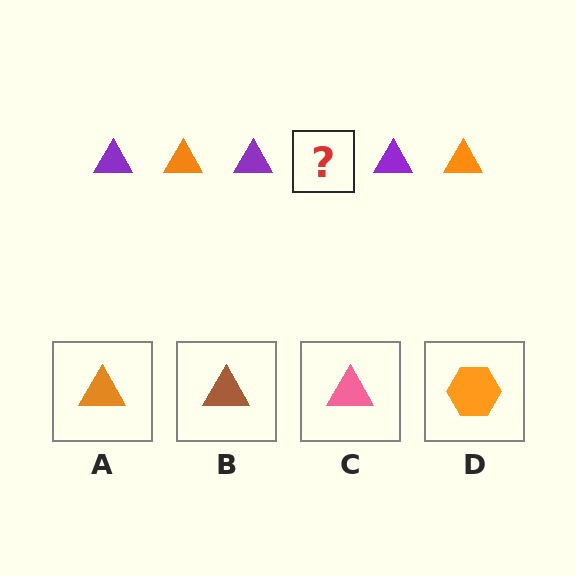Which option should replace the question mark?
Option A.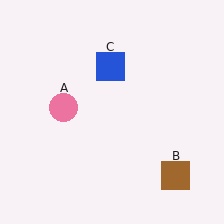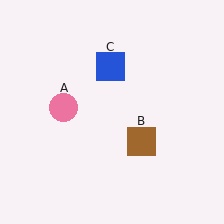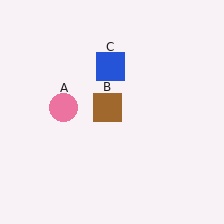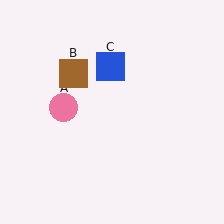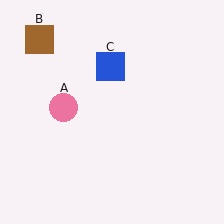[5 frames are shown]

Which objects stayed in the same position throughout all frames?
Pink circle (object A) and blue square (object C) remained stationary.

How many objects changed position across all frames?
1 object changed position: brown square (object B).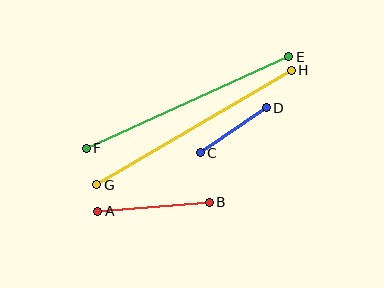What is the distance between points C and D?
The distance is approximately 80 pixels.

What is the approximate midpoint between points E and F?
The midpoint is at approximately (188, 102) pixels.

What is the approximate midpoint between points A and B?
The midpoint is at approximately (153, 207) pixels.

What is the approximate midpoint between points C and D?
The midpoint is at approximately (233, 130) pixels.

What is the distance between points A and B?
The distance is approximately 112 pixels.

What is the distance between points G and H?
The distance is approximately 226 pixels.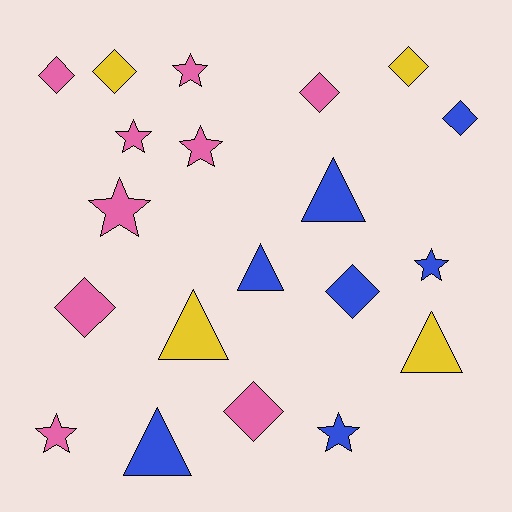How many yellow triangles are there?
There are 2 yellow triangles.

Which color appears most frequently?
Pink, with 9 objects.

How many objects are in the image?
There are 20 objects.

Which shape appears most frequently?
Diamond, with 8 objects.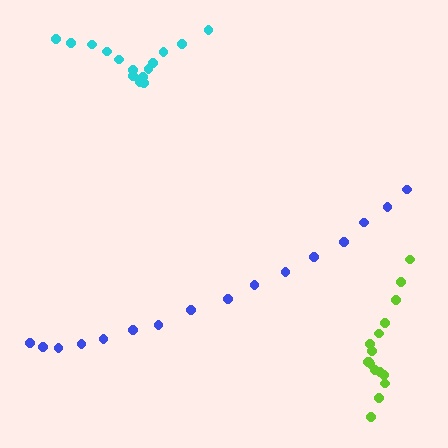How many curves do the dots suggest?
There are 3 distinct paths.